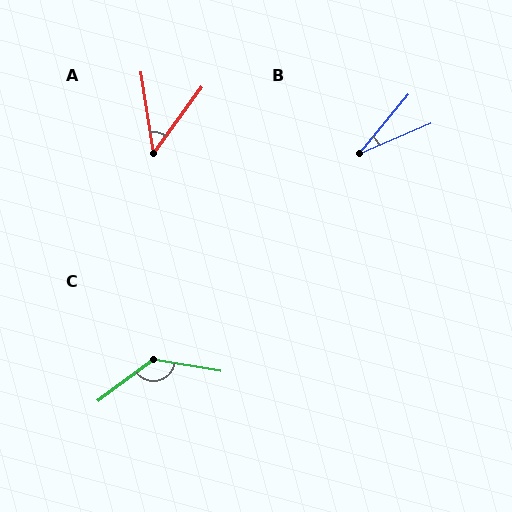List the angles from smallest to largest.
B (27°), A (45°), C (133°).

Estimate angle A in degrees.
Approximately 45 degrees.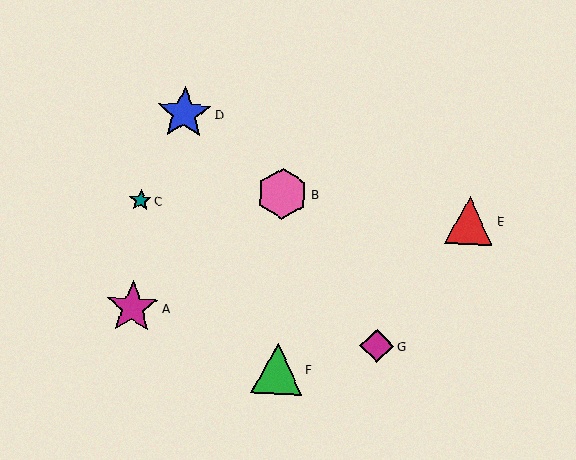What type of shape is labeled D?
Shape D is a blue star.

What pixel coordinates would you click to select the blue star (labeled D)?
Click at (184, 113) to select the blue star D.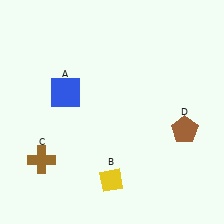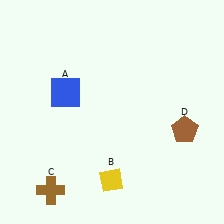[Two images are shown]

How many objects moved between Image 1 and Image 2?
1 object moved between the two images.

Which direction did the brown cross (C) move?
The brown cross (C) moved down.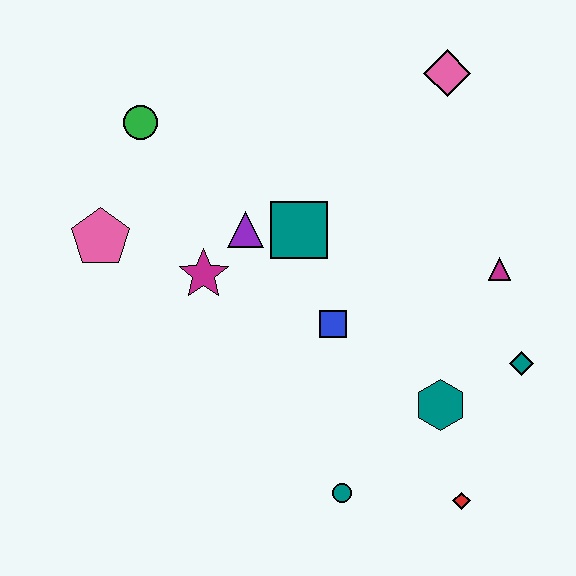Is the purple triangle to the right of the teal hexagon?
No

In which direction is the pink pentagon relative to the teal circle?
The pink pentagon is above the teal circle.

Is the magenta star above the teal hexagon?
Yes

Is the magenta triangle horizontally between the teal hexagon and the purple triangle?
No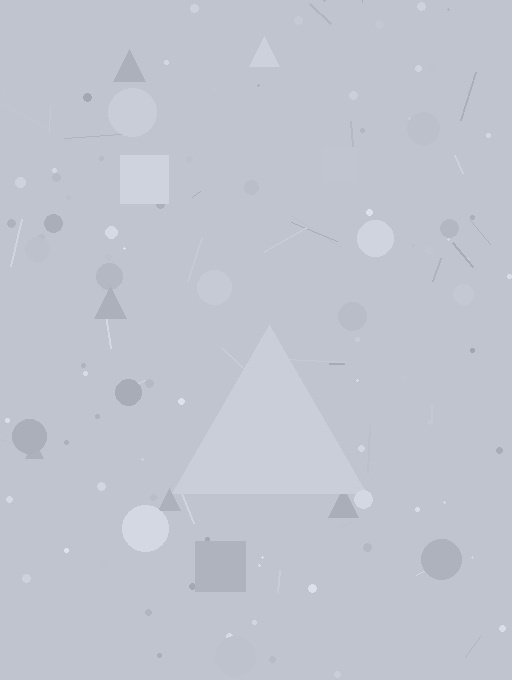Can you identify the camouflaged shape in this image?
The camouflaged shape is a triangle.